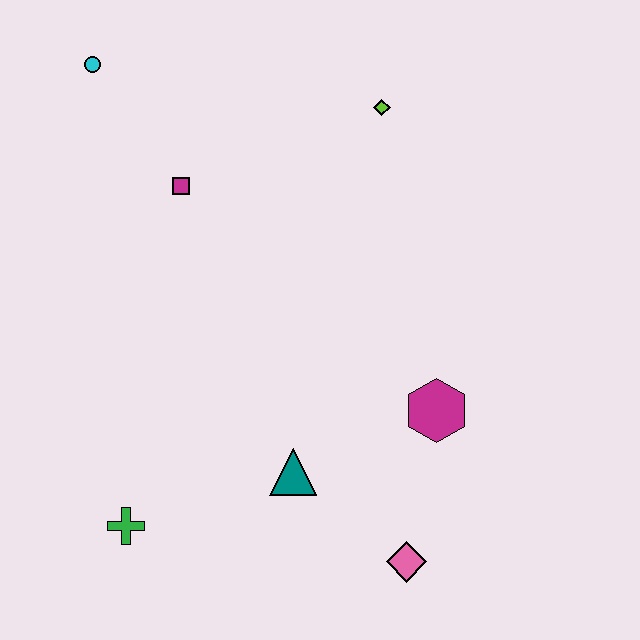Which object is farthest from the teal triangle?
The cyan circle is farthest from the teal triangle.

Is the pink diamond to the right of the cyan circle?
Yes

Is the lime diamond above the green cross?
Yes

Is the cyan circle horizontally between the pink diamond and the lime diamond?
No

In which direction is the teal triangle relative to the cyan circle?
The teal triangle is below the cyan circle.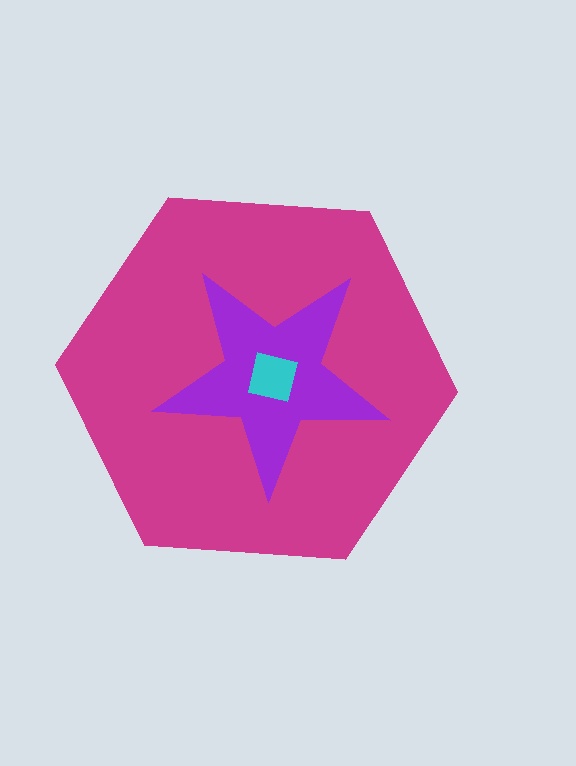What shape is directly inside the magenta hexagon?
The purple star.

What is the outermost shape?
The magenta hexagon.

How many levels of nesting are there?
3.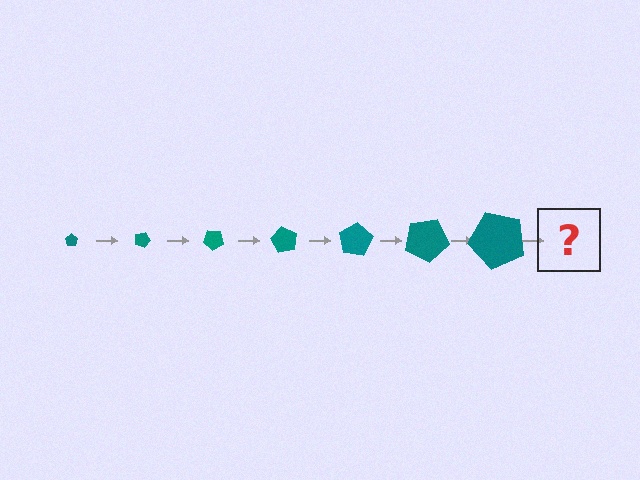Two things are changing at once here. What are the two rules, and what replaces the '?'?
The two rules are that the pentagon grows larger each step and it rotates 20 degrees each step. The '?' should be a pentagon, larger than the previous one and rotated 140 degrees from the start.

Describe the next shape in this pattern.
It should be a pentagon, larger than the previous one and rotated 140 degrees from the start.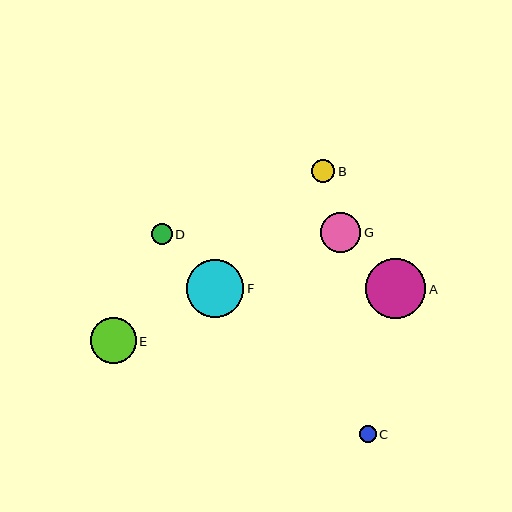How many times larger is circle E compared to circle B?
Circle E is approximately 2.0 times the size of circle B.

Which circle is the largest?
Circle A is the largest with a size of approximately 60 pixels.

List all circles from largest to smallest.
From largest to smallest: A, F, E, G, B, D, C.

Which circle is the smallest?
Circle C is the smallest with a size of approximately 17 pixels.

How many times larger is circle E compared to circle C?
Circle E is approximately 2.7 times the size of circle C.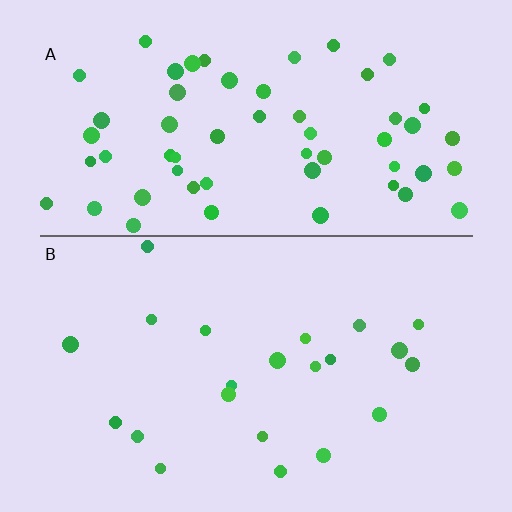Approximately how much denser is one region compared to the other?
Approximately 2.7× — region A over region B.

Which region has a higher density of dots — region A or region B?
A (the top).